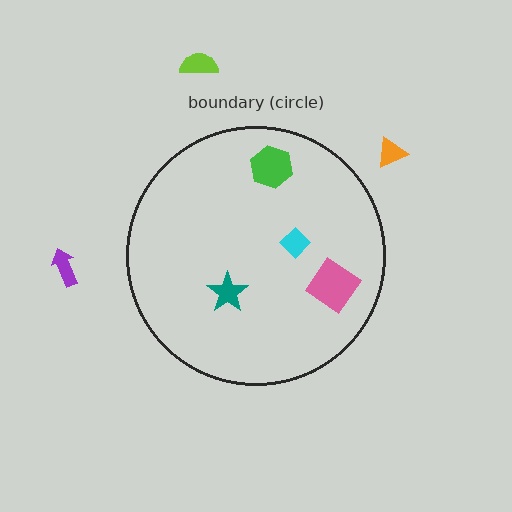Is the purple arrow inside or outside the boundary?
Outside.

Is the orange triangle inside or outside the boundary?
Outside.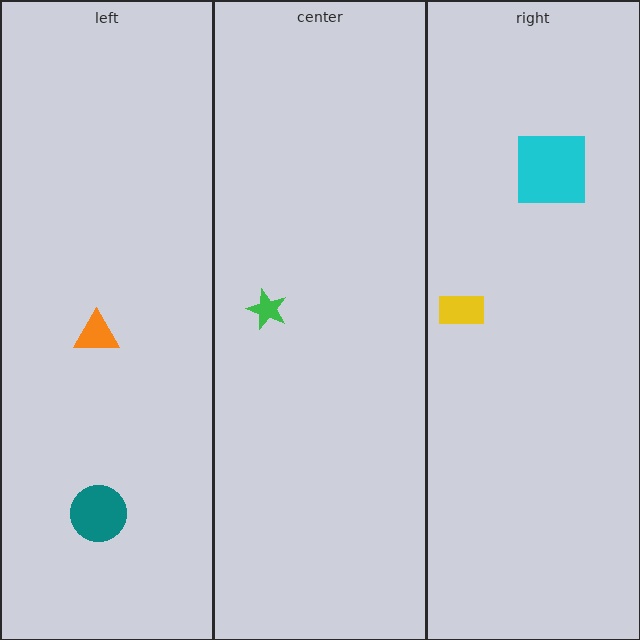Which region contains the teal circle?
The left region.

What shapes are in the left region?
The orange triangle, the teal circle.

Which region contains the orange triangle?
The left region.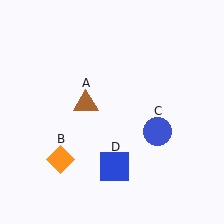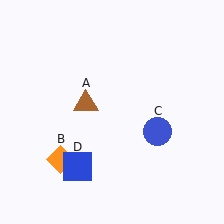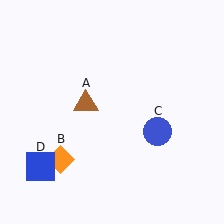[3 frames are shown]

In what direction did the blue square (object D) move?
The blue square (object D) moved left.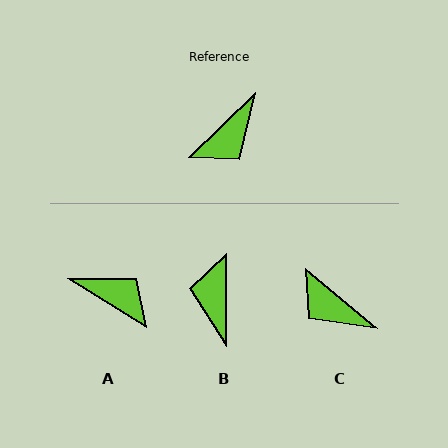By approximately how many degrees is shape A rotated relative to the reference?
Approximately 103 degrees counter-clockwise.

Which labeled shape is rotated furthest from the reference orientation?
B, about 134 degrees away.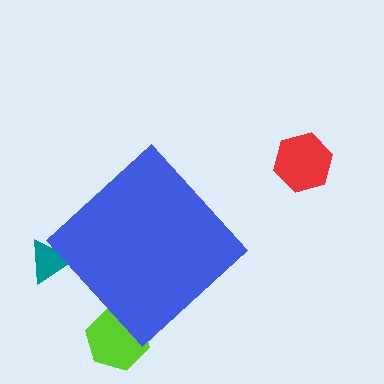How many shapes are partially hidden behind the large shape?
2 shapes are partially hidden.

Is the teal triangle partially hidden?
Yes, the teal triangle is partially hidden behind the blue diamond.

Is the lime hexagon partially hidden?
Yes, the lime hexagon is partially hidden behind the blue diamond.